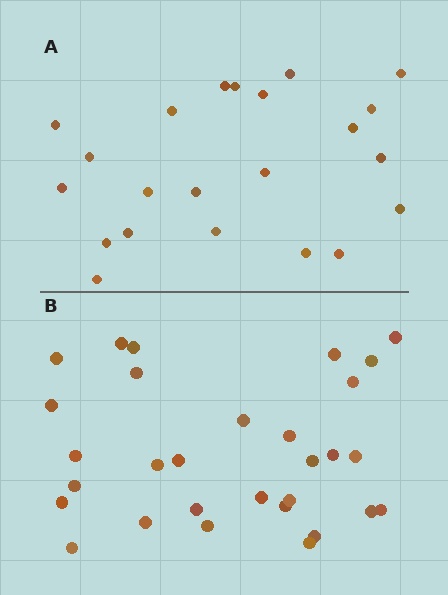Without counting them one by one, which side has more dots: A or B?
Region B (the bottom region) has more dots.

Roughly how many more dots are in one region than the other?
Region B has roughly 8 or so more dots than region A.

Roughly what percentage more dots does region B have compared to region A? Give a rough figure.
About 35% more.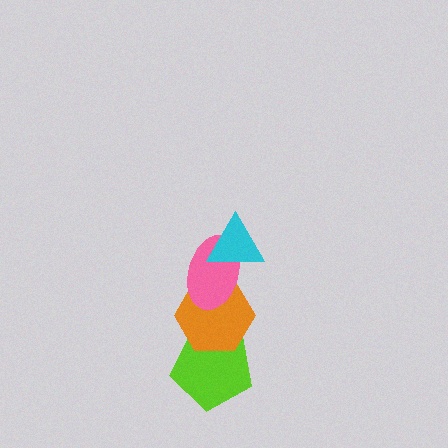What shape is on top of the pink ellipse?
The cyan triangle is on top of the pink ellipse.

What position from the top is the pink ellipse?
The pink ellipse is 2nd from the top.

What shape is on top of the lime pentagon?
The orange hexagon is on top of the lime pentagon.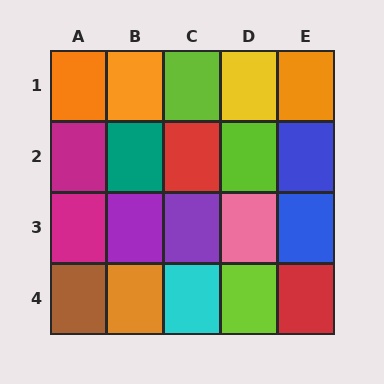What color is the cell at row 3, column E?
Blue.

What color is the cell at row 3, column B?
Purple.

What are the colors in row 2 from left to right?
Magenta, teal, red, lime, blue.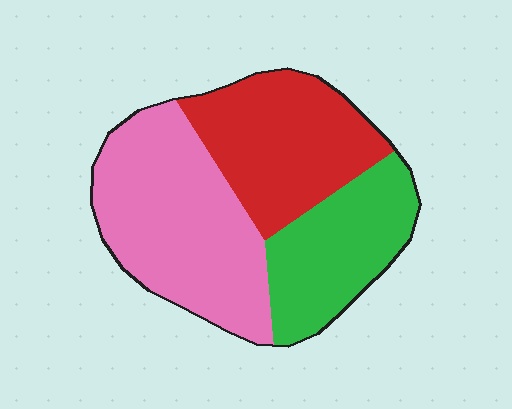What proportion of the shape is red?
Red covers around 30% of the shape.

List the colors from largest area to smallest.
From largest to smallest: pink, red, green.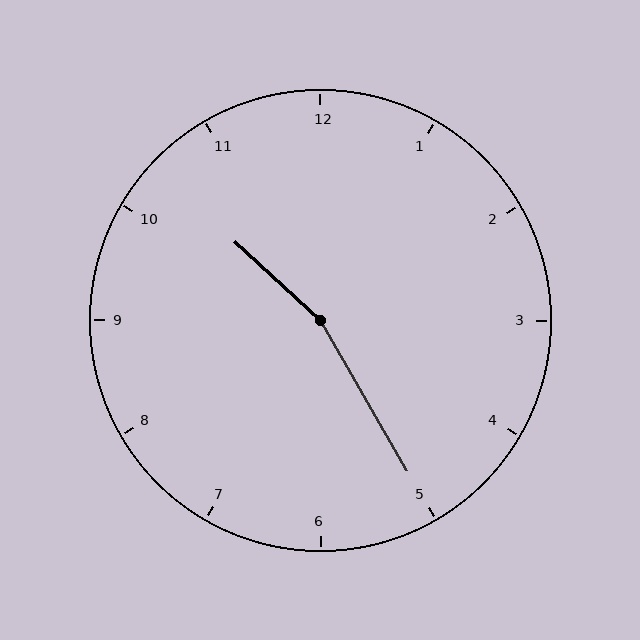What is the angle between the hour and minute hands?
Approximately 162 degrees.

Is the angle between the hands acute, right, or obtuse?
It is obtuse.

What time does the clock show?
10:25.